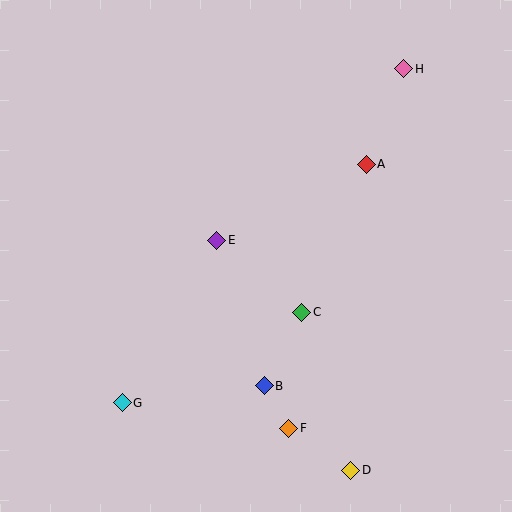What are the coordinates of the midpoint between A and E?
The midpoint between A and E is at (292, 202).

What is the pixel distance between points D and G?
The distance between D and G is 238 pixels.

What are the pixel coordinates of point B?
Point B is at (264, 386).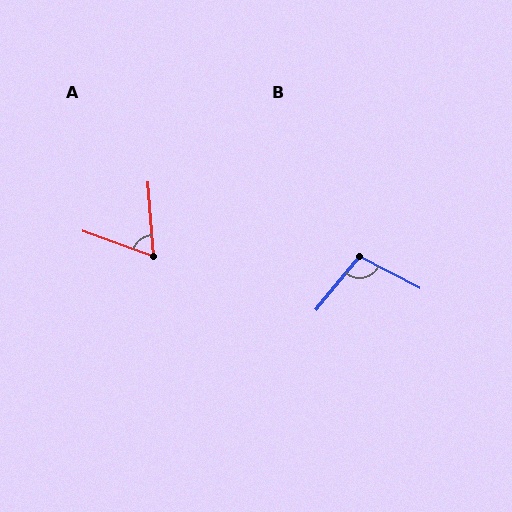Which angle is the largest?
B, at approximately 102 degrees.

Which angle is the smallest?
A, at approximately 66 degrees.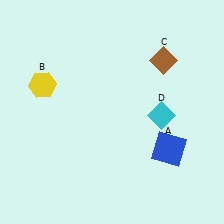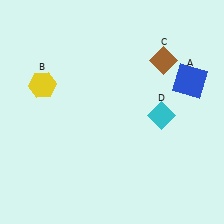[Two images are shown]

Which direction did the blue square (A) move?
The blue square (A) moved up.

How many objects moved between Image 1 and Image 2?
1 object moved between the two images.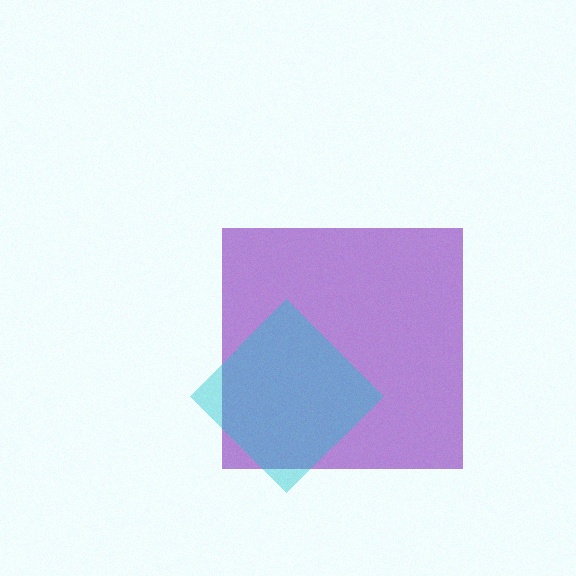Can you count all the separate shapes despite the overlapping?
Yes, there are 2 separate shapes.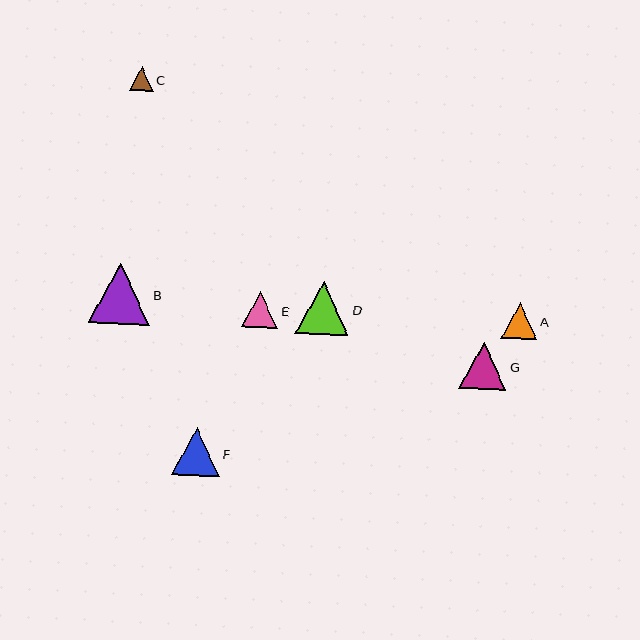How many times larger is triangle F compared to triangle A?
Triangle F is approximately 1.4 times the size of triangle A.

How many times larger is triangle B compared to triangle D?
Triangle B is approximately 1.1 times the size of triangle D.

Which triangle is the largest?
Triangle B is the largest with a size of approximately 61 pixels.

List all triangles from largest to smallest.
From largest to smallest: B, D, F, G, E, A, C.